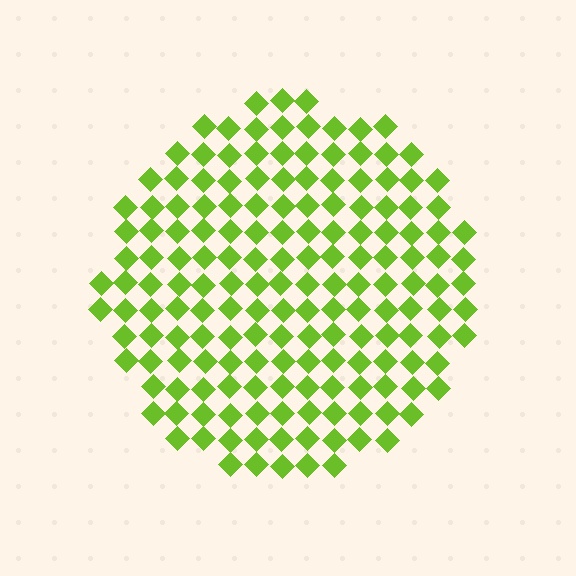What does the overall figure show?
The overall figure shows a circle.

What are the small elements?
The small elements are diamonds.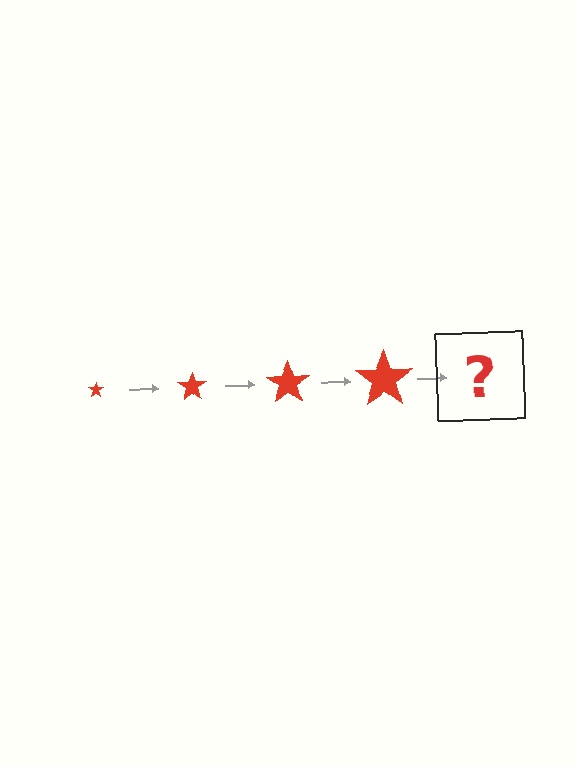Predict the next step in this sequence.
The next step is a red star, larger than the previous one.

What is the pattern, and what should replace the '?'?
The pattern is that the star gets progressively larger each step. The '?' should be a red star, larger than the previous one.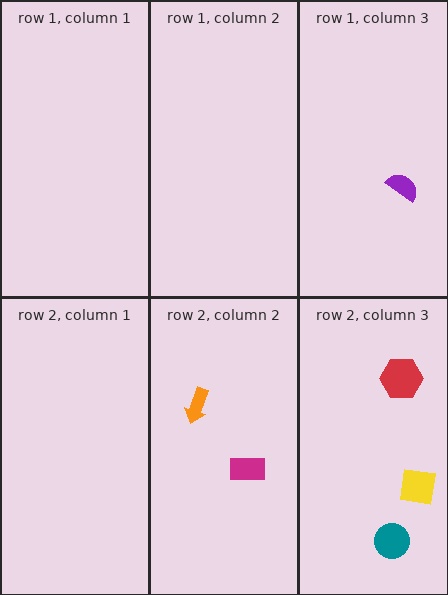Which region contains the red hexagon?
The row 2, column 3 region.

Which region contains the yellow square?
The row 2, column 3 region.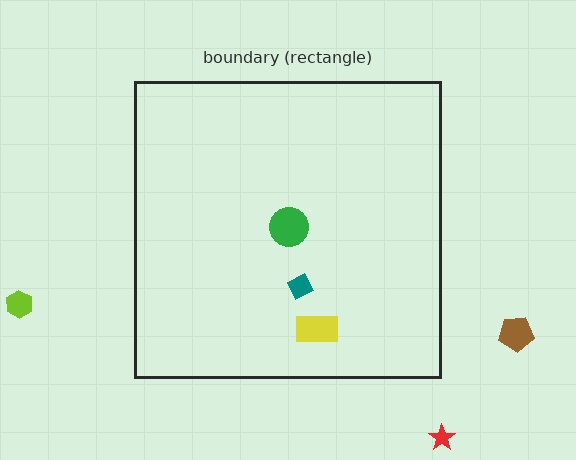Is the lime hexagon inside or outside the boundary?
Outside.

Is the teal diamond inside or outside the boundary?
Inside.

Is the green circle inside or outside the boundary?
Inside.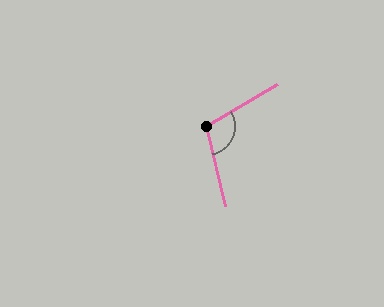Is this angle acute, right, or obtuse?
It is obtuse.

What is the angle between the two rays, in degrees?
Approximately 108 degrees.